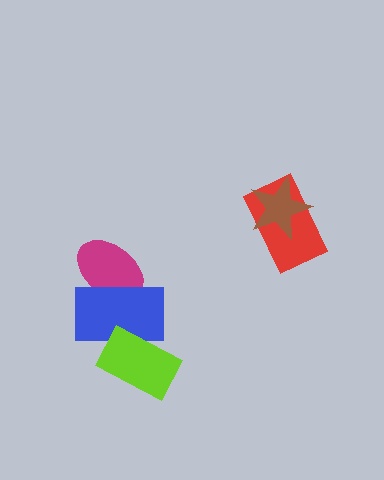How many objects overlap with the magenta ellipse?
1 object overlaps with the magenta ellipse.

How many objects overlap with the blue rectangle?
2 objects overlap with the blue rectangle.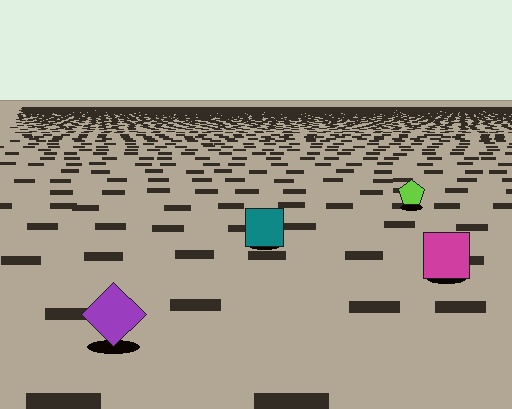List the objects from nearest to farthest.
From nearest to farthest: the purple diamond, the magenta square, the teal square, the lime pentagon.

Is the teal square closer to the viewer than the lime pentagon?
Yes. The teal square is closer — you can tell from the texture gradient: the ground texture is coarser near it.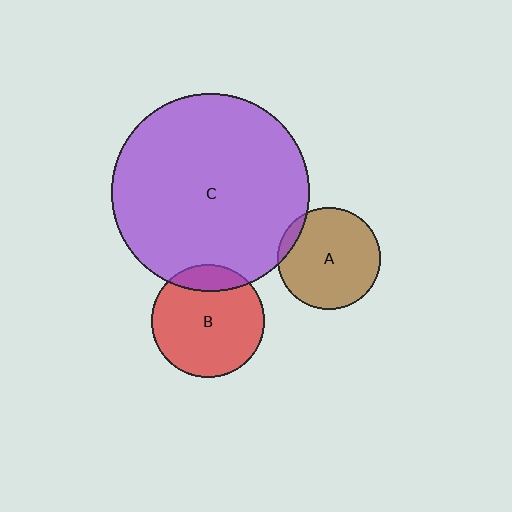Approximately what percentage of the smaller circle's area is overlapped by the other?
Approximately 15%.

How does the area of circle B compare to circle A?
Approximately 1.2 times.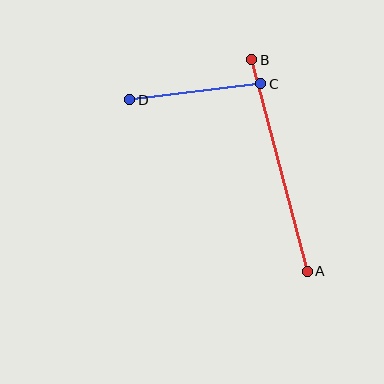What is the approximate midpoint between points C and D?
The midpoint is at approximately (195, 92) pixels.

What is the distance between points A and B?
The distance is approximately 219 pixels.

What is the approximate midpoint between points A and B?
The midpoint is at approximately (279, 165) pixels.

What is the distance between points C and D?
The distance is approximately 132 pixels.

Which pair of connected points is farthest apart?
Points A and B are farthest apart.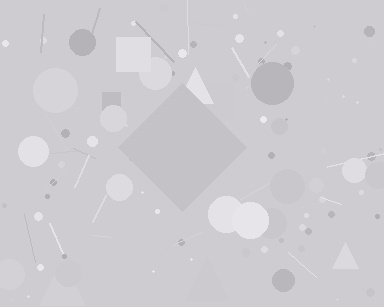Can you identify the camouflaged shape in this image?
The camouflaged shape is a diamond.